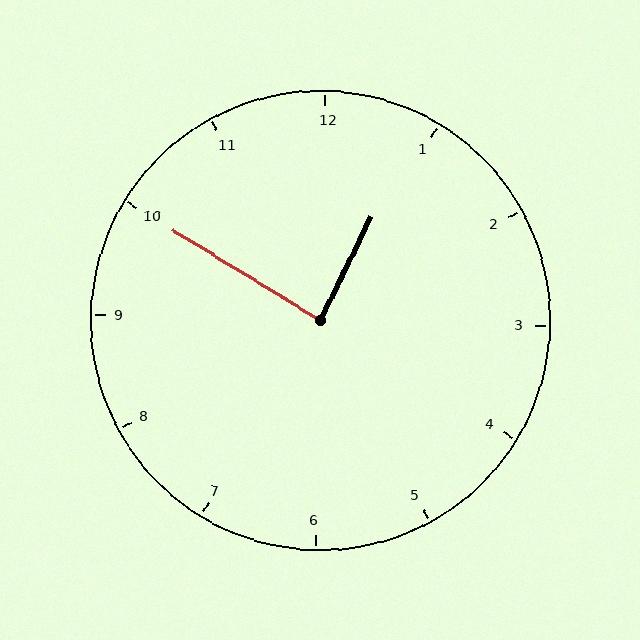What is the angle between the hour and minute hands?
Approximately 85 degrees.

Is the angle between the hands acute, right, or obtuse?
It is right.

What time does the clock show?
12:50.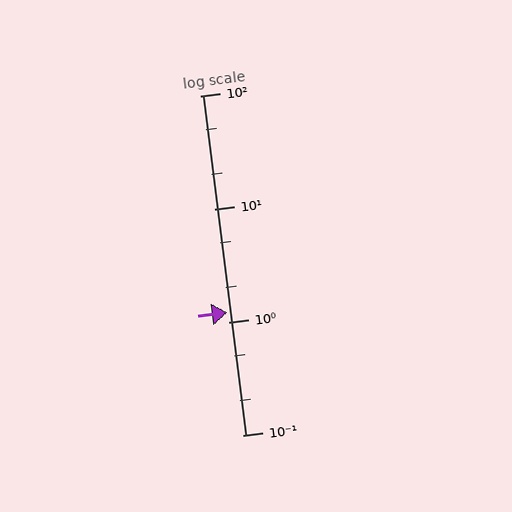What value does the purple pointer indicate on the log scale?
The pointer indicates approximately 1.2.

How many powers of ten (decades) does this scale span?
The scale spans 3 decades, from 0.1 to 100.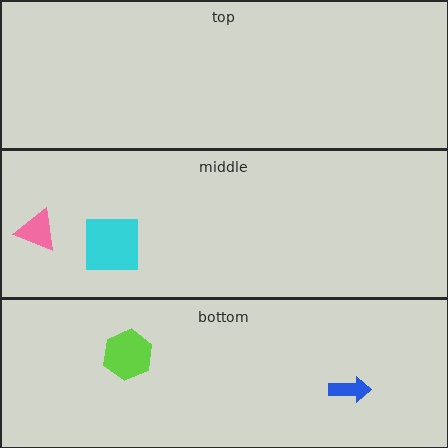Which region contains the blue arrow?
The bottom region.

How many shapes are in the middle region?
2.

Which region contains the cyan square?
The middle region.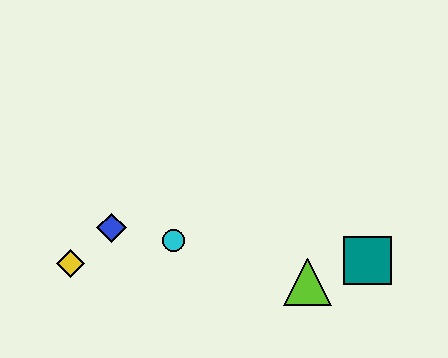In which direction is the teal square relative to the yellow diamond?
The teal square is to the right of the yellow diamond.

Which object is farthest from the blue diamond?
The teal square is farthest from the blue diamond.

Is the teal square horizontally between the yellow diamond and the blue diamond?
No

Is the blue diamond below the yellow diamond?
No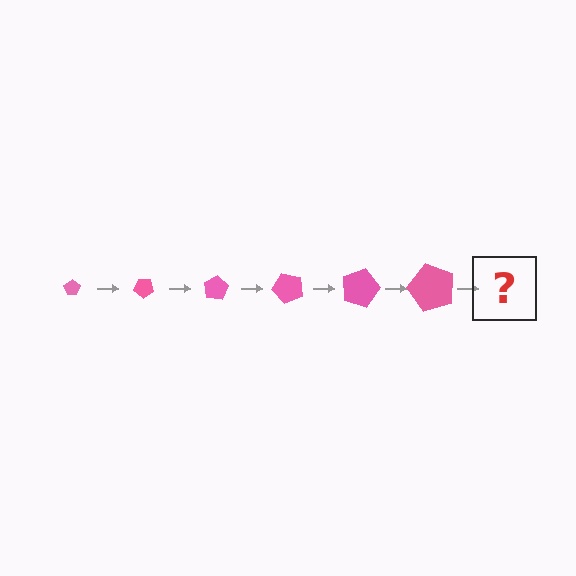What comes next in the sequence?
The next element should be a pentagon, larger than the previous one and rotated 240 degrees from the start.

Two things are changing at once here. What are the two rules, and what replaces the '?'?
The two rules are that the pentagon grows larger each step and it rotates 40 degrees each step. The '?' should be a pentagon, larger than the previous one and rotated 240 degrees from the start.